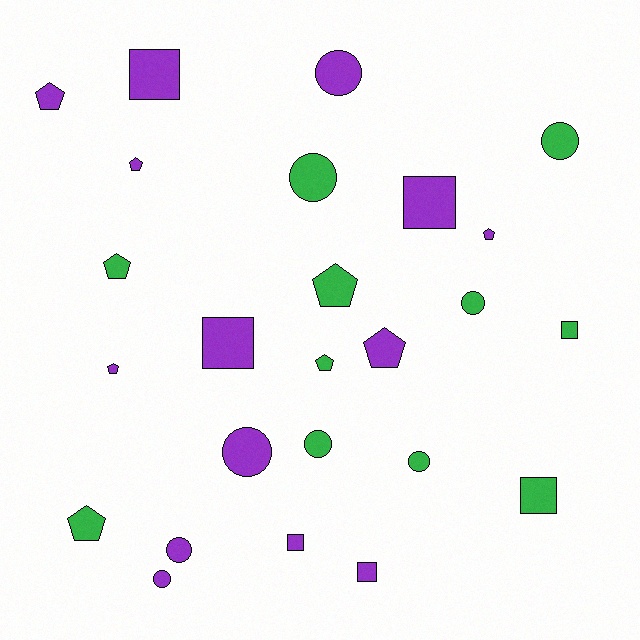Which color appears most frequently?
Purple, with 14 objects.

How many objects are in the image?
There are 25 objects.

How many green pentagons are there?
There are 4 green pentagons.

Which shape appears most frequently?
Circle, with 9 objects.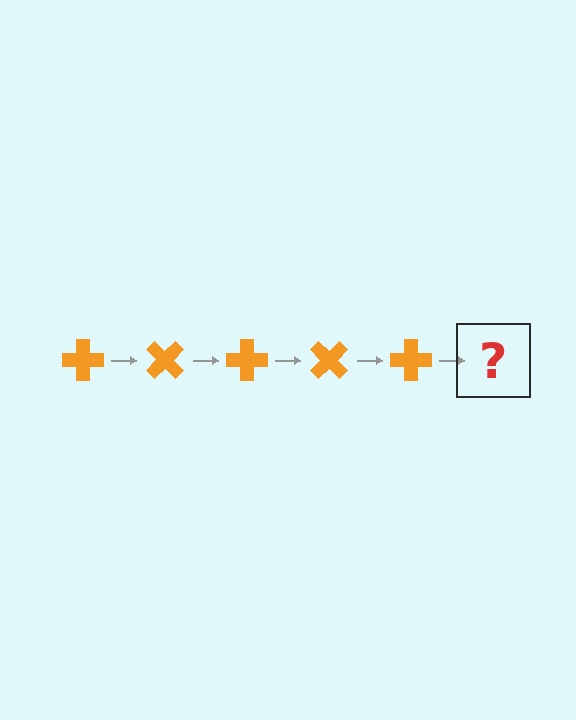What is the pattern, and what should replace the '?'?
The pattern is that the cross rotates 45 degrees each step. The '?' should be an orange cross rotated 225 degrees.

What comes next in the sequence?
The next element should be an orange cross rotated 225 degrees.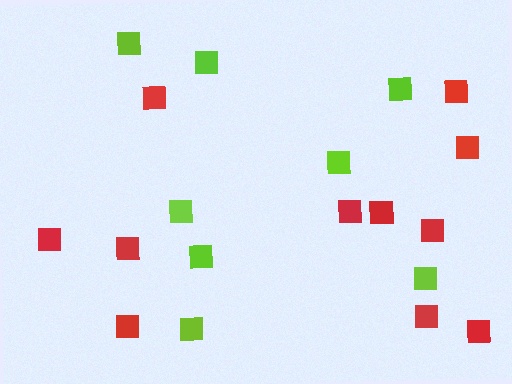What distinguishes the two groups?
There are 2 groups: one group of red squares (11) and one group of lime squares (8).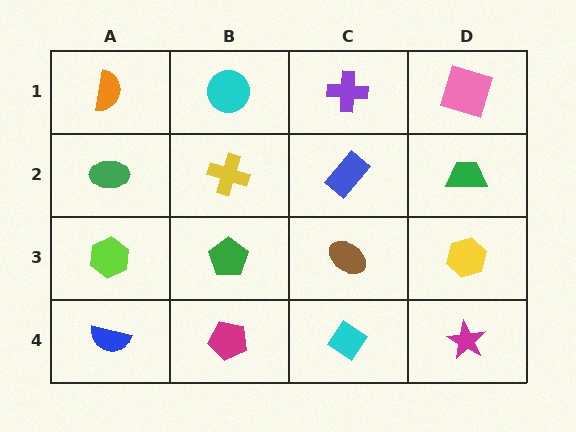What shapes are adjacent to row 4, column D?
A yellow hexagon (row 3, column D), a cyan diamond (row 4, column C).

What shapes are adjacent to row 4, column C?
A brown ellipse (row 3, column C), a magenta pentagon (row 4, column B), a magenta star (row 4, column D).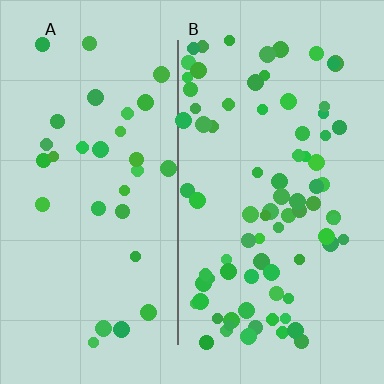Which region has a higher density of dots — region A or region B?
B (the right).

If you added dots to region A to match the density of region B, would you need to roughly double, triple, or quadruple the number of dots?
Approximately triple.